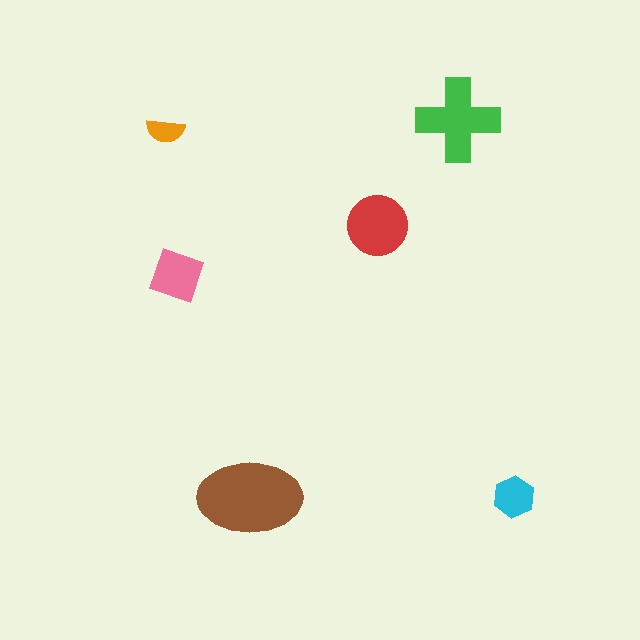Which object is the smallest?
The orange semicircle.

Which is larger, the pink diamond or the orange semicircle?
The pink diamond.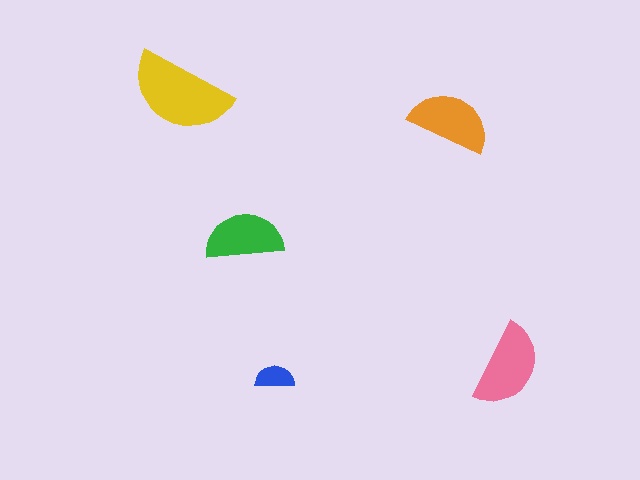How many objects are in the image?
There are 5 objects in the image.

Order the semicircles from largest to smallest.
the yellow one, the pink one, the orange one, the green one, the blue one.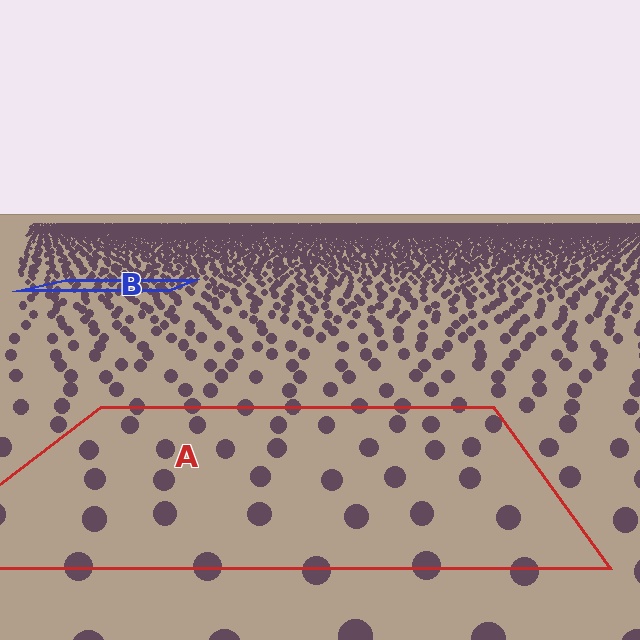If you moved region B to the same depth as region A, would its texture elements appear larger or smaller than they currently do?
They would appear larger. At a closer depth, the same texture elements are projected at a bigger on-screen size.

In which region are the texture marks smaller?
The texture marks are smaller in region B, because it is farther away.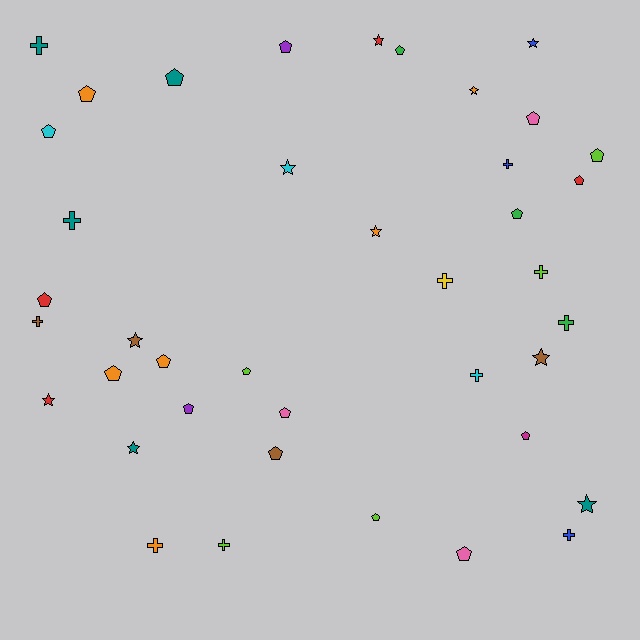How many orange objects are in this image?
There are 6 orange objects.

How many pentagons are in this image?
There are 19 pentagons.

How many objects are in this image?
There are 40 objects.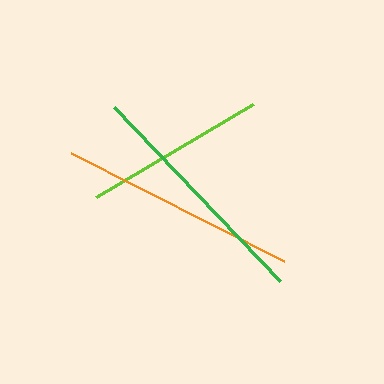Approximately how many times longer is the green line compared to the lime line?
The green line is approximately 1.3 times the length of the lime line.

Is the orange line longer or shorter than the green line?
The green line is longer than the orange line.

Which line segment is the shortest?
The lime line is the shortest at approximately 183 pixels.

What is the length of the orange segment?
The orange segment is approximately 239 pixels long.